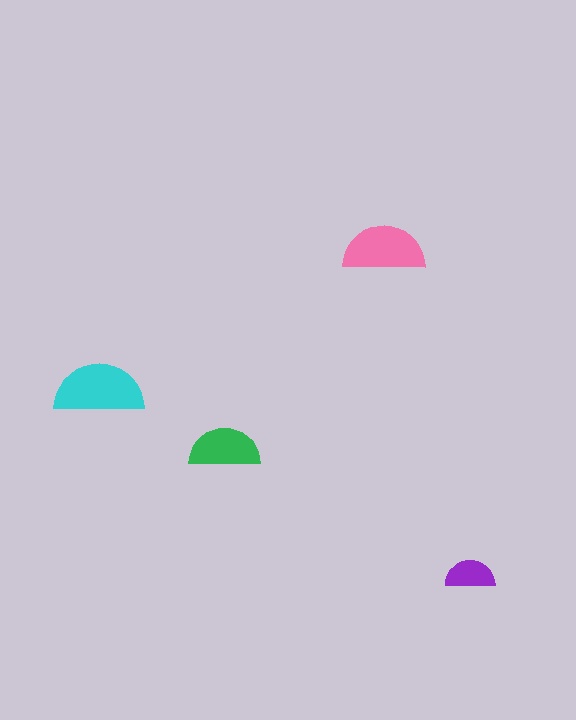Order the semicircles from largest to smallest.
the cyan one, the pink one, the green one, the purple one.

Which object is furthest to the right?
The purple semicircle is rightmost.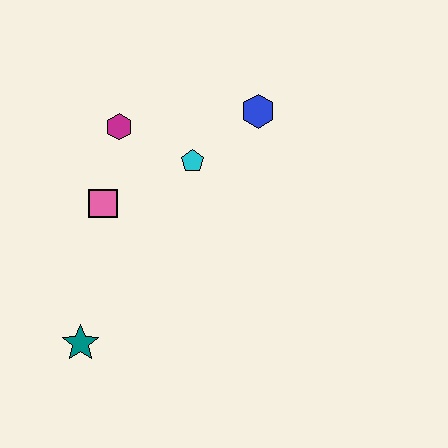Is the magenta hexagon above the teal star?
Yes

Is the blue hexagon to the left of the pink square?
No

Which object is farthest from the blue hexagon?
The teal star is farthest from the blue hexagon.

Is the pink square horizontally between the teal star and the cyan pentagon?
Yes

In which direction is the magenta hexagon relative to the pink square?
The magenta hexagon is above the pink square.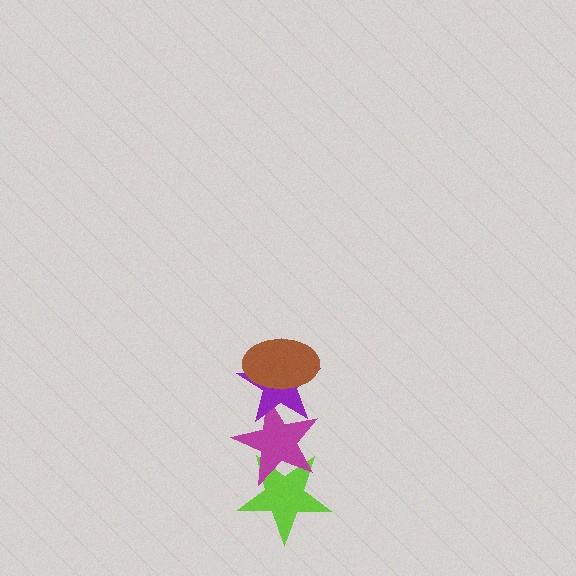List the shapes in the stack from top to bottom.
From top to bottom: the brown ellipse, the purple star, the magenta star, the lime star.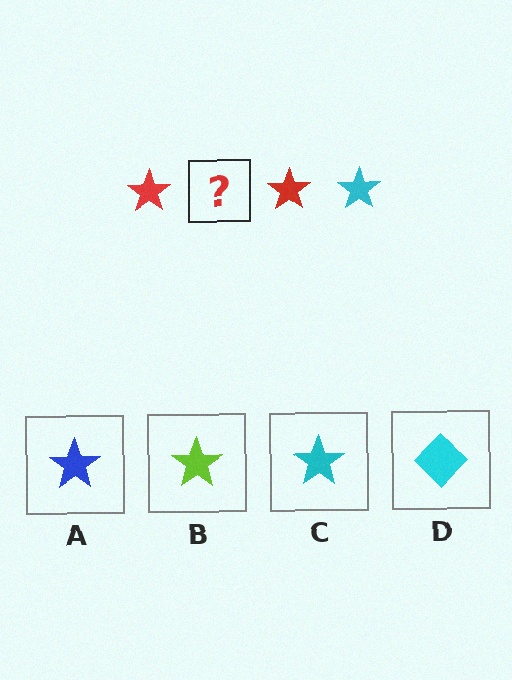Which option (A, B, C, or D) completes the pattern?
C.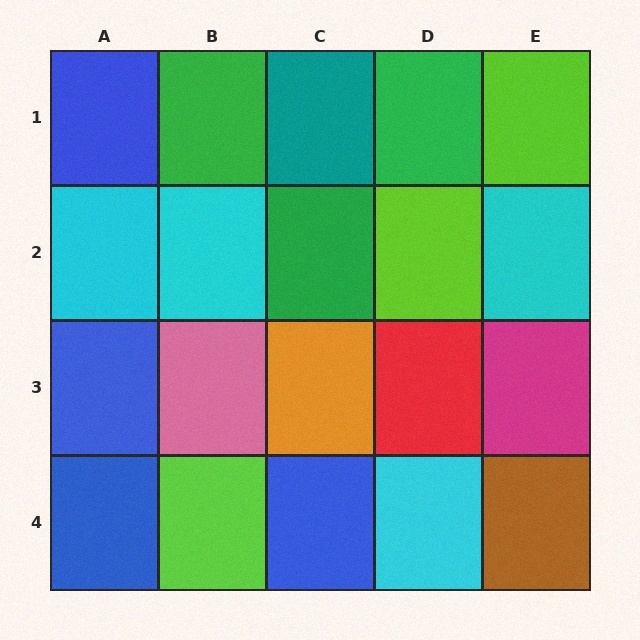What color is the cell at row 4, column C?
Blue.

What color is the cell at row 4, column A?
Blue.